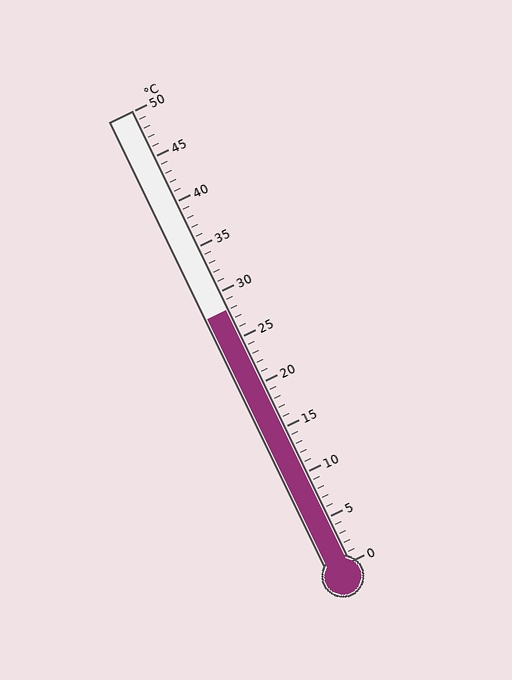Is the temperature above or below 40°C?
The temperature is below 40°C.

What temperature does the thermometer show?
The thermometer shows approximately 28°C.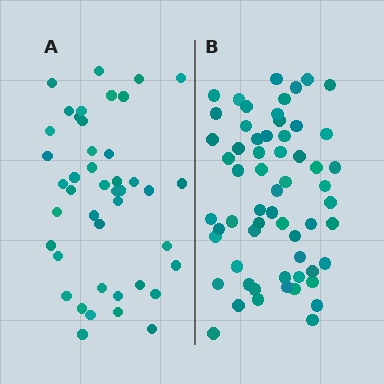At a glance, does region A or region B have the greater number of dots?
Region B (the right region) has more dots.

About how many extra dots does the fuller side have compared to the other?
Region B has approximately 15 more dots than region A.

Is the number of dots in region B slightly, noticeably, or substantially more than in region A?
Region B has noticeably more, but not dramatically so. The ratio is roughly 1.4 to 1.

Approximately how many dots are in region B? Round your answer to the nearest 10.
About 60 dots.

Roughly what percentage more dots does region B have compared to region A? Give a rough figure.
About 40% more.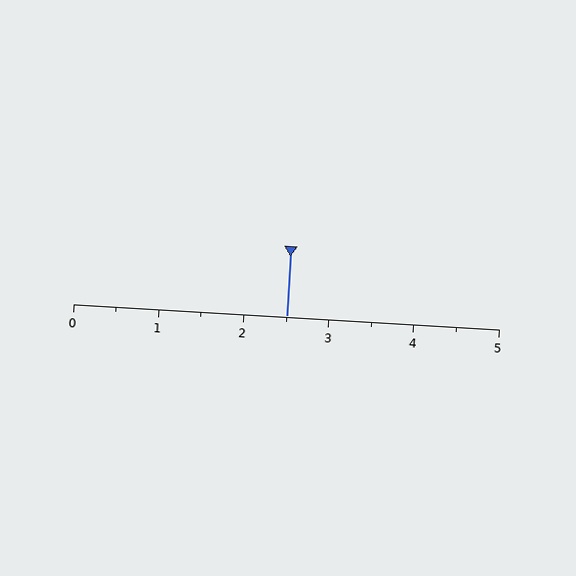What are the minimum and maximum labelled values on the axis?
The axis runs from 0 to 5.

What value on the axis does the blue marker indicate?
The marker indicates approximately 2.5.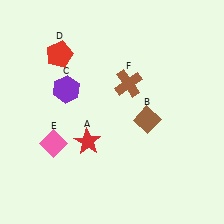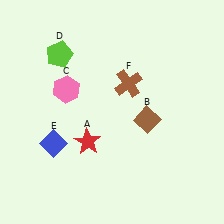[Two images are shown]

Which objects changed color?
C changed from purple to pink. D changed from red to lime. E changed from pink to blue.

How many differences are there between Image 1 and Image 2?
There are 3 differences between the two images.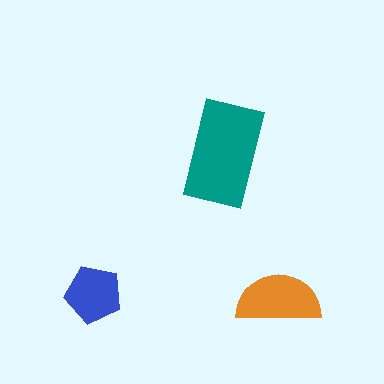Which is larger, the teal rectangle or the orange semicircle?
The teal rectangle.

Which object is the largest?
The teal rectangle.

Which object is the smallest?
The blue pentagon.